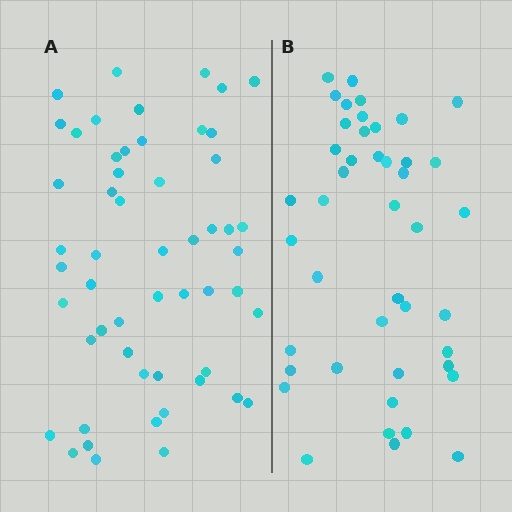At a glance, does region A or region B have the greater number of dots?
Region A (the left region) has more dots.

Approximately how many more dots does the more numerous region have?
Region A has roughly 10 or so more dots than region B.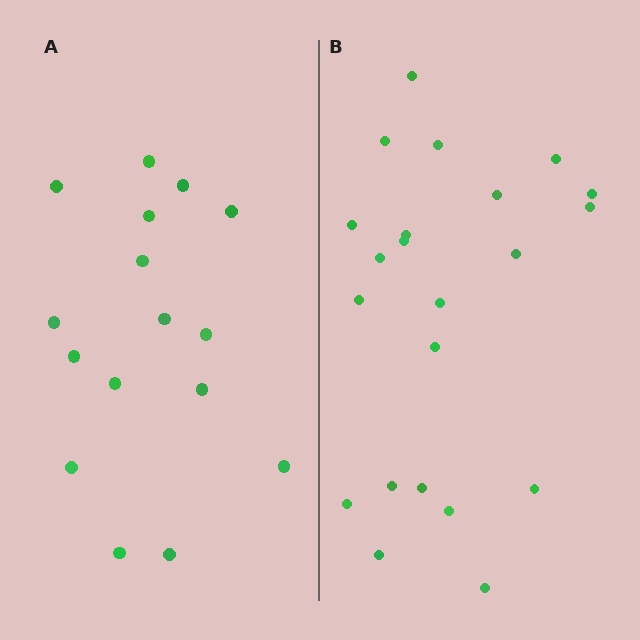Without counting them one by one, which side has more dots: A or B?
Region B (the right region) has more dots.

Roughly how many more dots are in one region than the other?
Region B has about 6 more dots than region A.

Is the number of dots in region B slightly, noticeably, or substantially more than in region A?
Region B has noticeably more, but not dramatically so. The ratio is roughly 1.4 to 1.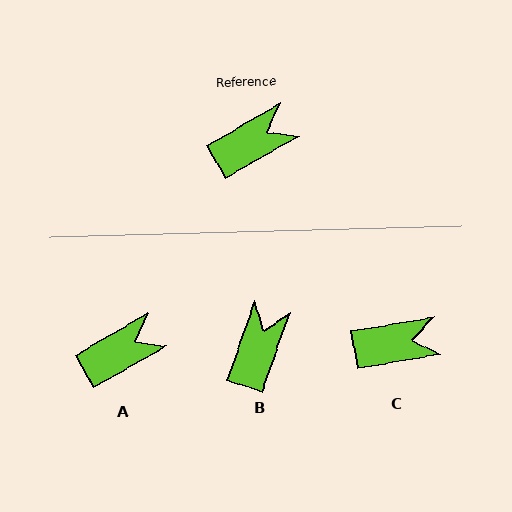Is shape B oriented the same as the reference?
No, it is off by about 41 degrees.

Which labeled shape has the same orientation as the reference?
A.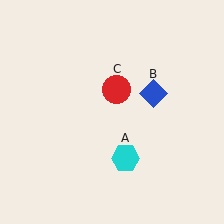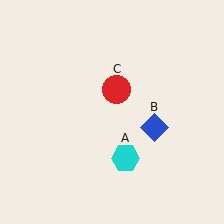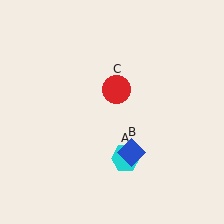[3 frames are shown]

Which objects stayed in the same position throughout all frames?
Cyan hexagon (object A) and red circle (object C) remained stationary.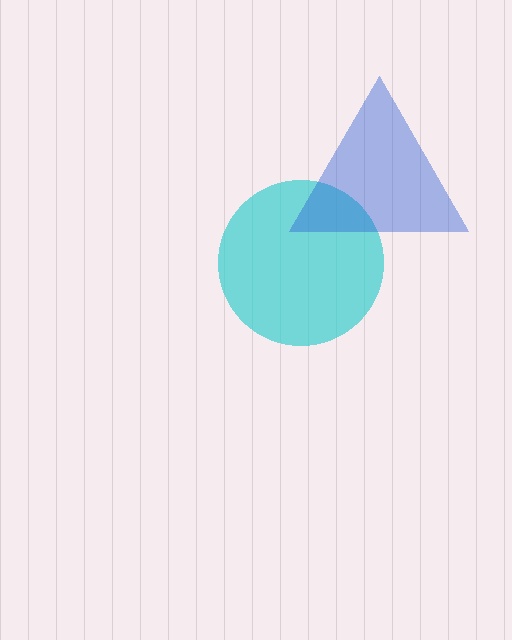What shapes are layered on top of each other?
The layered shapes are: a cyan circle, a blue triangle.